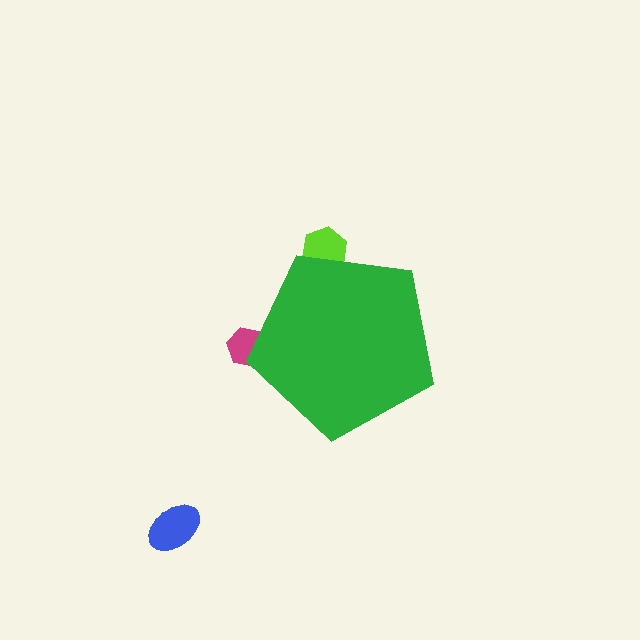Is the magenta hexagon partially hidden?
Yes, the magenta hexagon is partially hidden behind the green pentagon.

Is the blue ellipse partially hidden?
No, the blue ellipse is fully visible.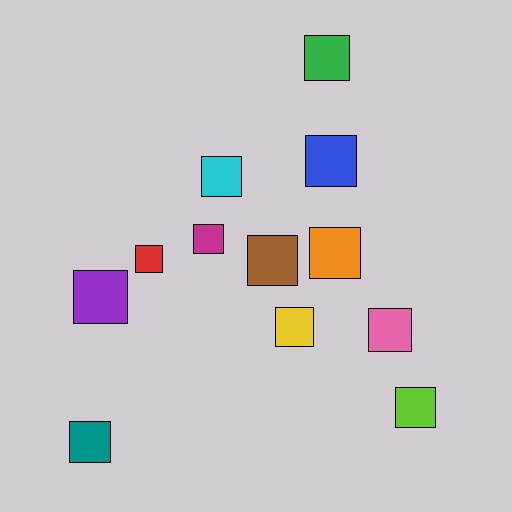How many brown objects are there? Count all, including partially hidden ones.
There is 1 brown object.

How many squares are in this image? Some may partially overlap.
There are 12 squares.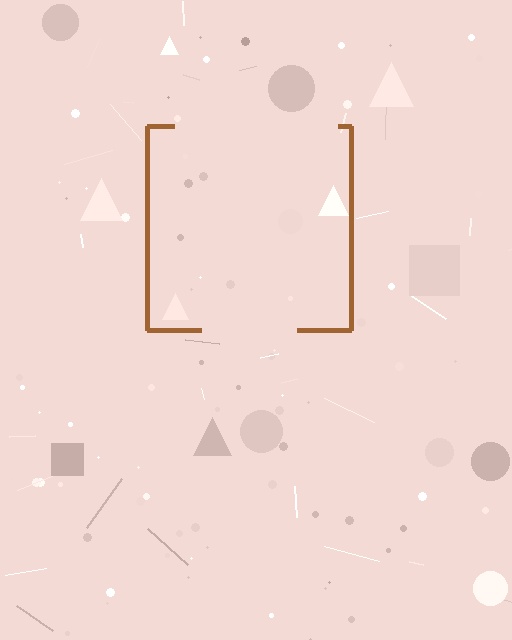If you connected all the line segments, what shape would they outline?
They would outline a square.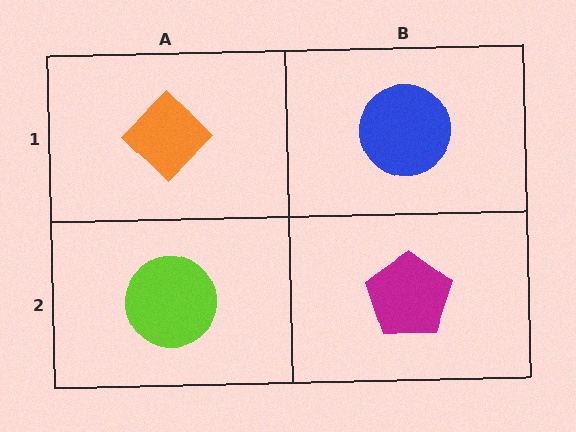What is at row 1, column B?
A blue circle.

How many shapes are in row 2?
2 shapes.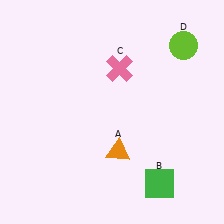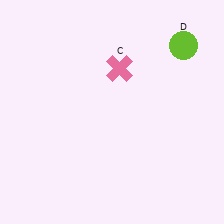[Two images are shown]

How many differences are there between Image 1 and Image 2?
There are 2 differences between the two images.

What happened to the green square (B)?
The green square (B) was removed in Image 2. It was in the bottom-right area of Image 1.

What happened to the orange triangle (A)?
The orange triangle (A) was removed in Image 2. It was in the bottom-right area of Image 1.